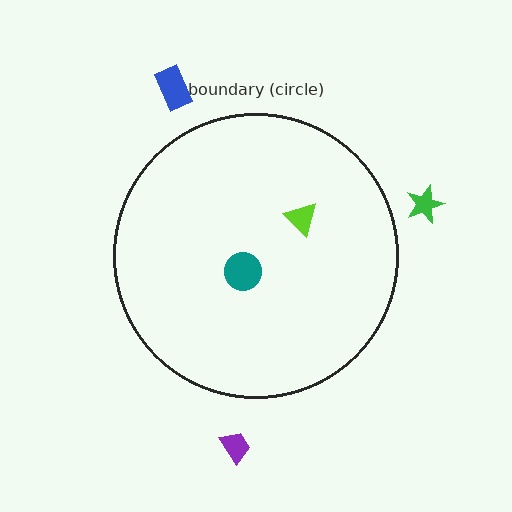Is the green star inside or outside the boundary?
Outside.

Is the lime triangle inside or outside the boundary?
Inside.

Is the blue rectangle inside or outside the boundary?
Outside.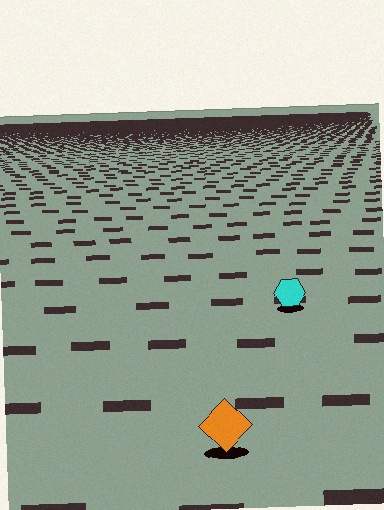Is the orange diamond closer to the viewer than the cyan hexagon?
Yes. The orange diamond is closer — you can tell from the texture gradient: the ground texture is coarser near it.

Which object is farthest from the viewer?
The cyan hexagon is farthest from the viewer. It appears smaller and the ground texture around it is denser.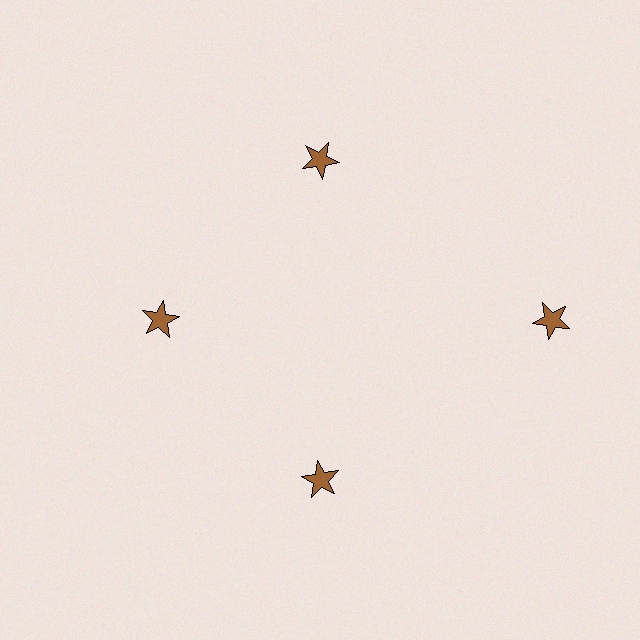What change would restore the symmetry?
The symmetry would be restored by moving it inward, back onto the ring so that all 4 stars sit at equal angles and equal distance from the center.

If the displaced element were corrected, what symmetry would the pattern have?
It would have 4-fold rotational symmetry — the pattern would map onto itself every 90 degrees.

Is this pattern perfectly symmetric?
No. The 4 brown stars are arranged in a ring, but one element near the 3 o'clock position is pushed outward from the center, breaking the 4-fold rotational symmetry.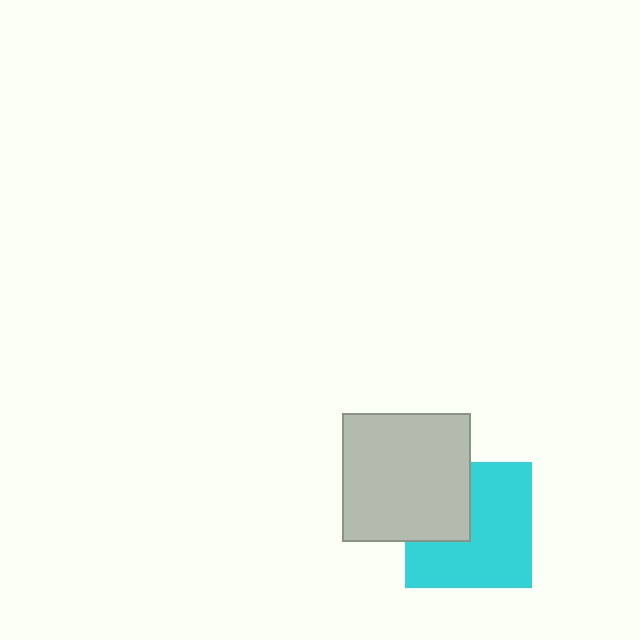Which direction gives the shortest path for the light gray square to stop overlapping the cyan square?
Moving toward the upper-left gives the shortest separation.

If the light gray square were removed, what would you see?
You would see the complete cyan square.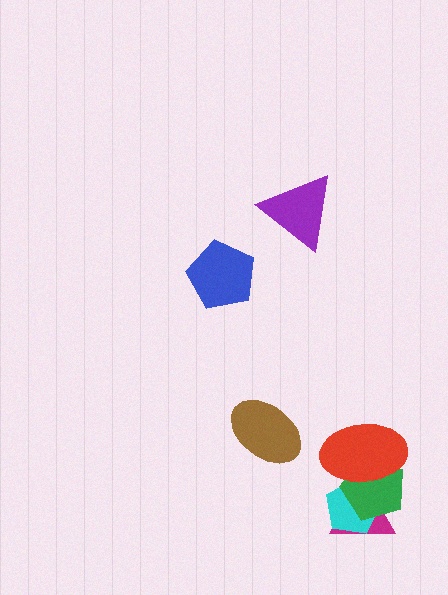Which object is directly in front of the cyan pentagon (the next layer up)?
The green pentagon is directly in front of the cyan pentagon.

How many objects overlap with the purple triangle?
0 objects overlap with the purple triangle.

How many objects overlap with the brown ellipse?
0 objects overlap with the brown ellipse.